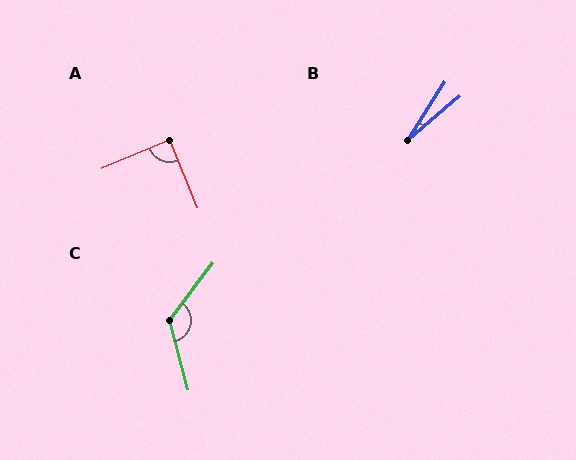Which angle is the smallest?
B, at approximately 17 degrees.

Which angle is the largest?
C, at approximately 128 degrees.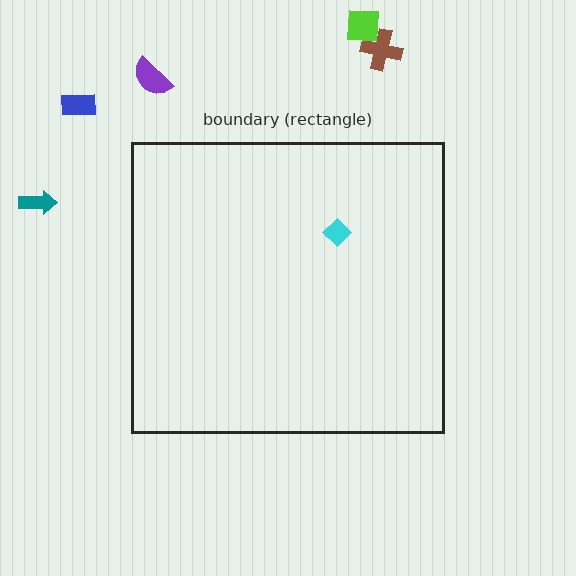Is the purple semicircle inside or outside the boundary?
Outside.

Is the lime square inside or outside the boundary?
Outside.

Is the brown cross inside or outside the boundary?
Outside.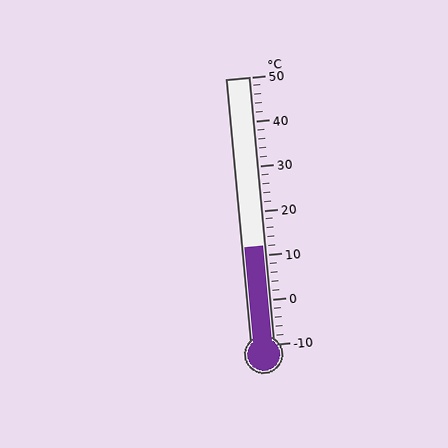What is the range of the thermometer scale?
The thermometer scale ranges from -10°C to 50°C.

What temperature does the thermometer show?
The thermometer shows approximately 12°C.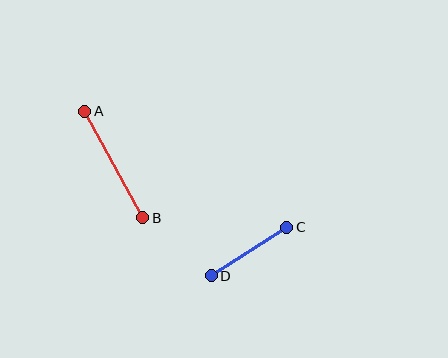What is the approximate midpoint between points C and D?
The midpoint is at approximately (249, 252) pixels.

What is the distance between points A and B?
The distance is approximately 122 pixels.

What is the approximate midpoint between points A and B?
The midpoint is at approximately (114, 164) pixels.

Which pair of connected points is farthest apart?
Points A and B are farthest apart.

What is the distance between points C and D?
The distance is approximately 90 pixels.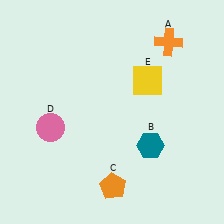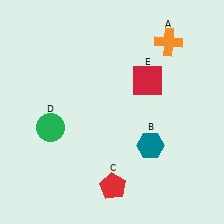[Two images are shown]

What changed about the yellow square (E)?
In Image 1, E is yellow. In Image 2, it changed to red.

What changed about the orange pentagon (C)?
In Image 1, C is orange. In Image 2, it changed to red.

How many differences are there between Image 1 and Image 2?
There are 3 differences between the two images.